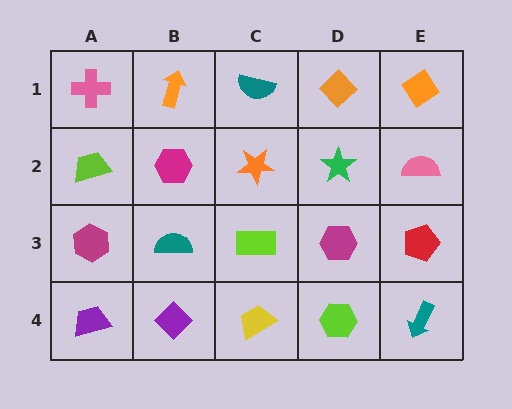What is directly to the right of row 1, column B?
A teal semicircle.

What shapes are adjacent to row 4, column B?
A teal semicircle (row 3, column B), a purple trapezoid (row 4, column A), a yellow trapezoid (row 4, column C).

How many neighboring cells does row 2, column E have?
3.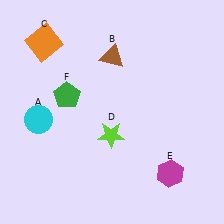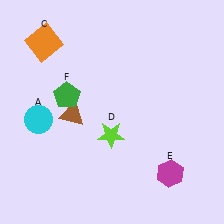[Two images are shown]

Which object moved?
The brown triangle (B) moved down.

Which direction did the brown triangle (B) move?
The brown triangle (B) moved down.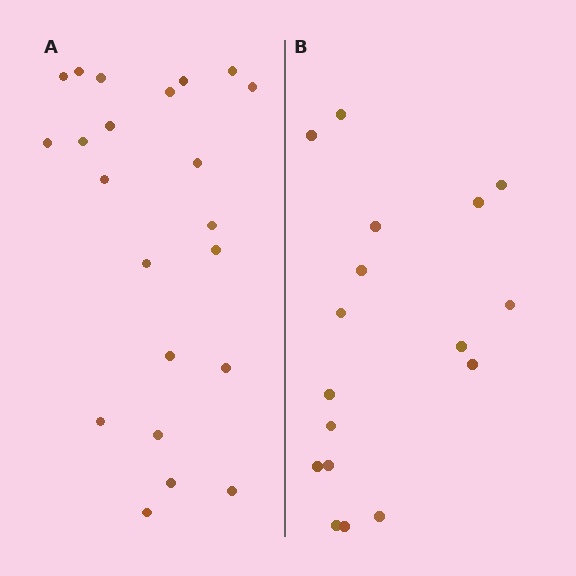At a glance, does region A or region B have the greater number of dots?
Region A (the left region) has more dots.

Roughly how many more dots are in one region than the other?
Region A has about 5 more dots than region B.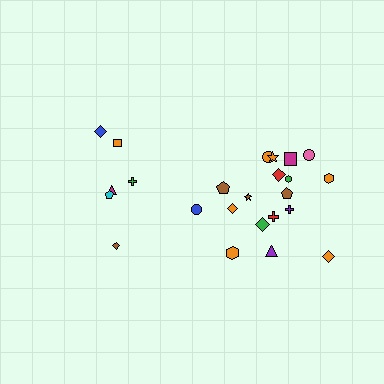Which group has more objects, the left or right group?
The right group.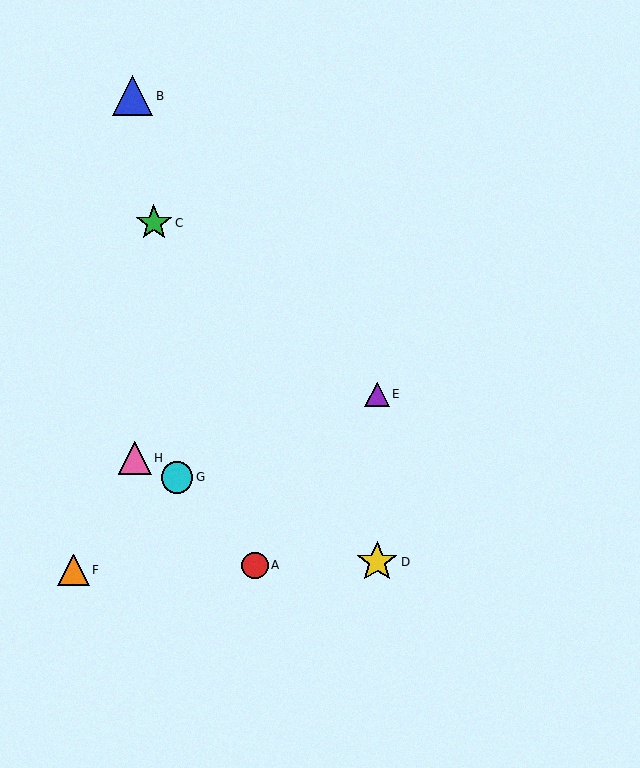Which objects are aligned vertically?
Objects D, E are aligned vertically.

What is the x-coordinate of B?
Object B is at x≈132.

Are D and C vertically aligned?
No, D is at x≈377 and C is at x≈154.